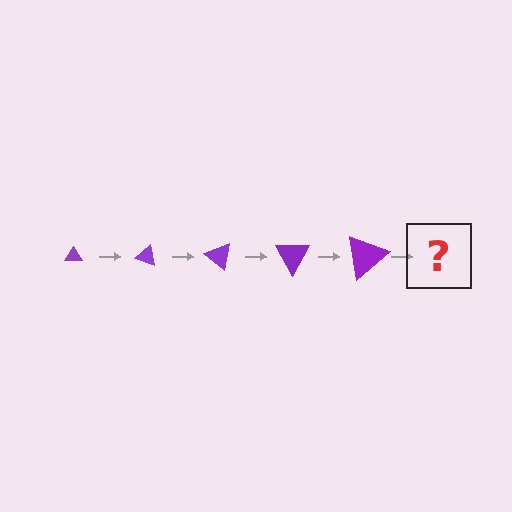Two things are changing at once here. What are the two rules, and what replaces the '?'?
The two rules are that the triangle grows larger each step and it rotates 20 degrees each step. The '?' should be a triangle, larger than the previous one and rotated 100 degrees from the start.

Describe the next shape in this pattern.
It should be a triangle, larger than the previous one and rotated 100 degrees from the start.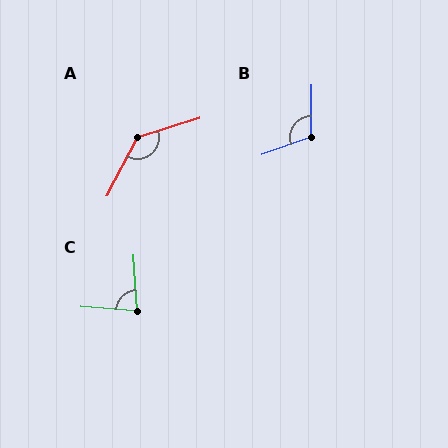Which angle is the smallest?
C, at approximately 82 degrees.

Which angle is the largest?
A, at approximately 135 degrees.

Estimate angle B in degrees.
Approximately 110 degrees.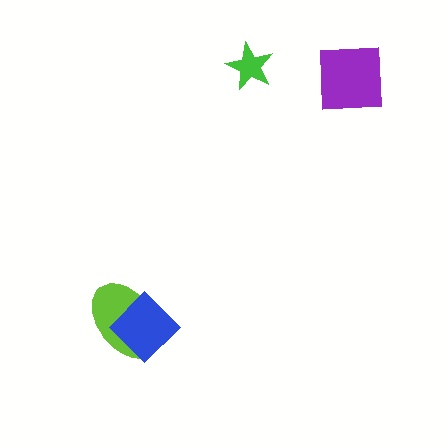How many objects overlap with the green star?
0 objects overlap with the green star.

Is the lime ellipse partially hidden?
Yes, it is partially covered by another shape.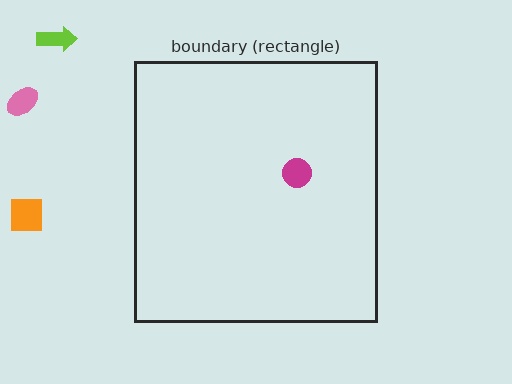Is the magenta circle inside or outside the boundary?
Inside.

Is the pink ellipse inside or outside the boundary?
Outside.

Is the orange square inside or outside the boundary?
Outside.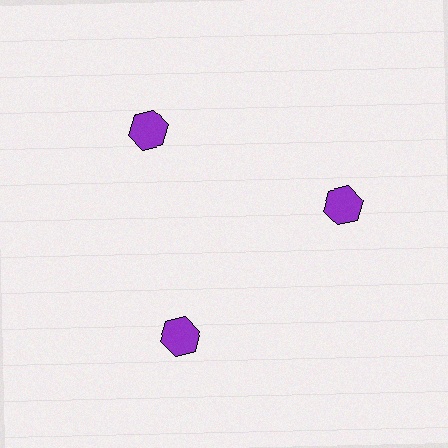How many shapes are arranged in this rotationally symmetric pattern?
There are 3 shapes, arranged in 3 groups of 1.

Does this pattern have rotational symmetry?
Yes, this pattern has 3-fold rotational symmetry. It looks the same after rotating 120 degrees around the center.